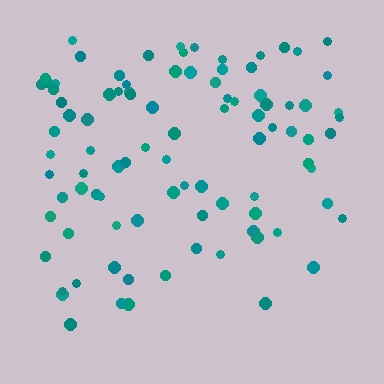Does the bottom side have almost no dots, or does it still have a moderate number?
Still a moderate number, just noticeably fewer than the top.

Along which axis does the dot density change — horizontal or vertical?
Vertical.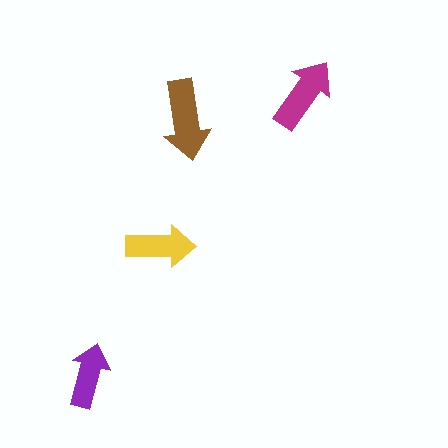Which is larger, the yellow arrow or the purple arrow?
The yellow one.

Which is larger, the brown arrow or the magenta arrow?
The brown one.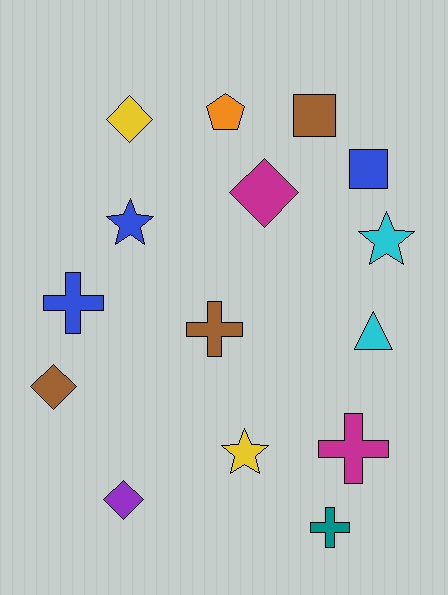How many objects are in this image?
There are 15 objects.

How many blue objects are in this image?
There are 3 blue objects.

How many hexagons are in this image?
There are no hexagons.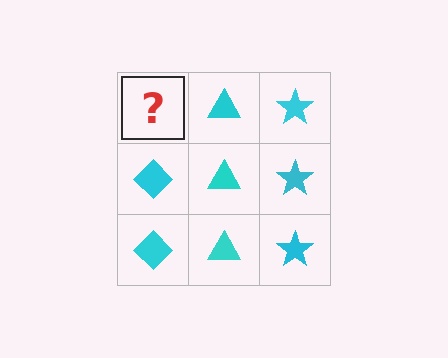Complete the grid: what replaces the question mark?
The question mark should be replaced with a cyan diamond.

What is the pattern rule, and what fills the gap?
The rule is that each column has a consistent shape. The gap should be filled with a cyan diamond.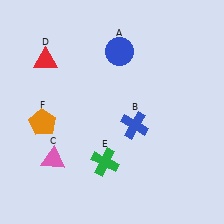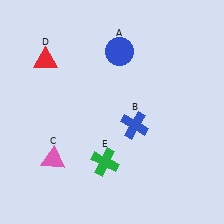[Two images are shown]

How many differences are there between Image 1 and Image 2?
There is 1 difference between the two images.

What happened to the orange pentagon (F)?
The orange pentagon (F) was removed in Image 2. It was in the bottom-left area of Image 1.